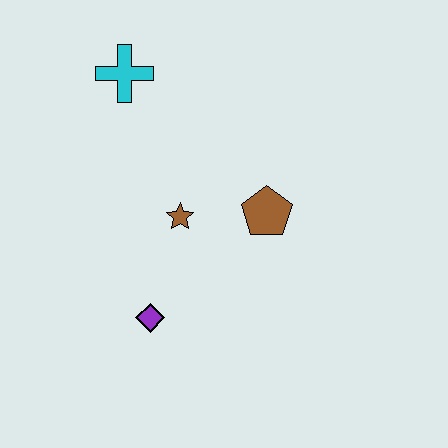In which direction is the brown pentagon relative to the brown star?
The brown pentagon is to the right of the brown star.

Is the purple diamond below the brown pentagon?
Yes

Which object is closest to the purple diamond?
The brown star is closest to the purple diamond.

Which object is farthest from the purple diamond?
The cyan cross is farthest from the purple diamond.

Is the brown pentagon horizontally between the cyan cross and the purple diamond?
No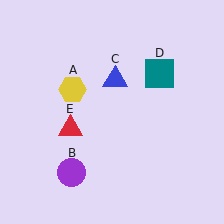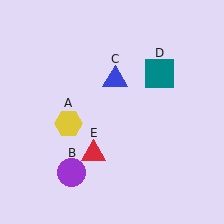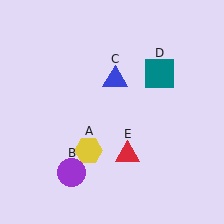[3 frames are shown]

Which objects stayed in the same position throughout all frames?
Purple circle (object B) and blue triangle (object C) and teal square (object D) remained stationary.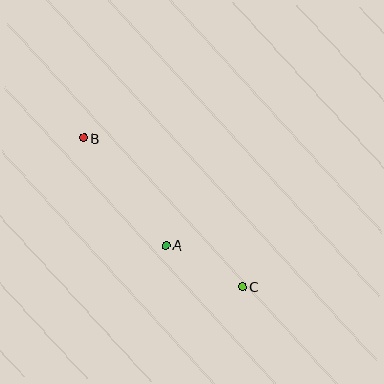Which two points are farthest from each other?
Points B and C are farthest from each other.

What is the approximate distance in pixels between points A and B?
The distance between A and B is approximately 136 pixels.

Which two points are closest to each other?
Points A and C are closest to each other.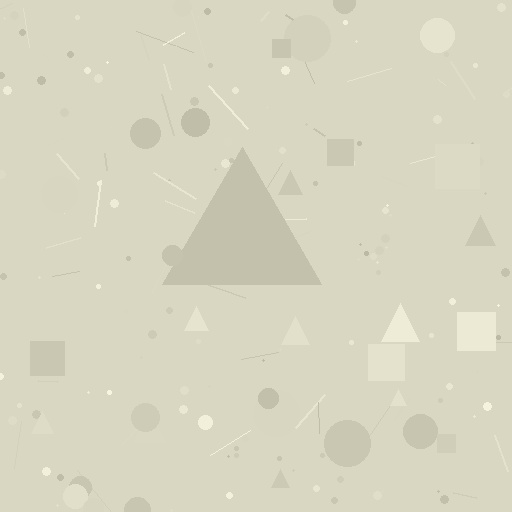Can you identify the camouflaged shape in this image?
The camouflaged shape is a triangle.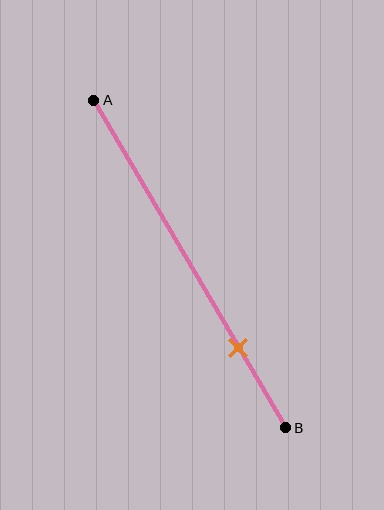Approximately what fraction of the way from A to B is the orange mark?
The orange mark is approximately 75% of the way from A to B.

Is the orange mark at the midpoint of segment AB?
No, the mark is at about 75% from A, not at the 50% midpoint.